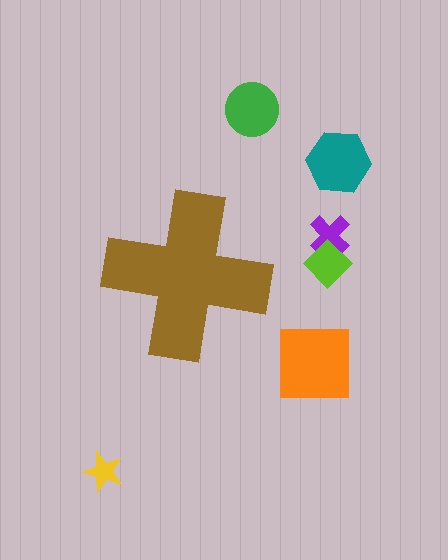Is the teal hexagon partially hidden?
No, the teal hexagon is fully visible.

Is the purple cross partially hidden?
No, the purple cross is fully visible.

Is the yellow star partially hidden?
No, the yellow star is fully visible.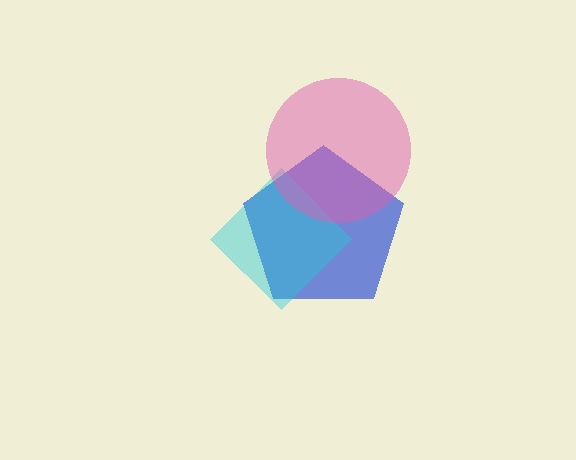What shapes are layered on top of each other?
The layered shapes are: a blue pentagon, a cyan diamond, a pink circle.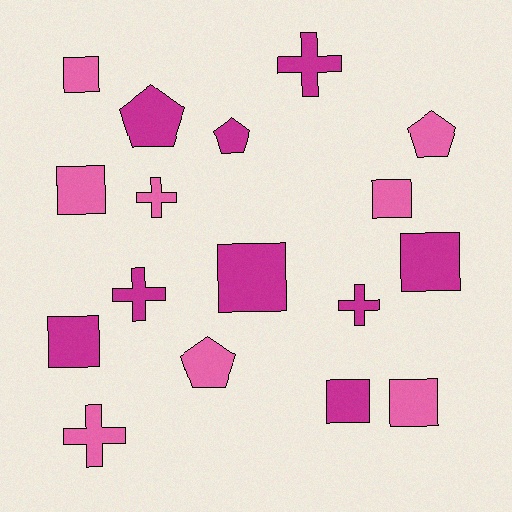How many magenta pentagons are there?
There are 2 magenta pentagons.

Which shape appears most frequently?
Square, with 8 objects.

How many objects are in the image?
There are 17 objects.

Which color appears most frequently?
Magenta, with 9 objects.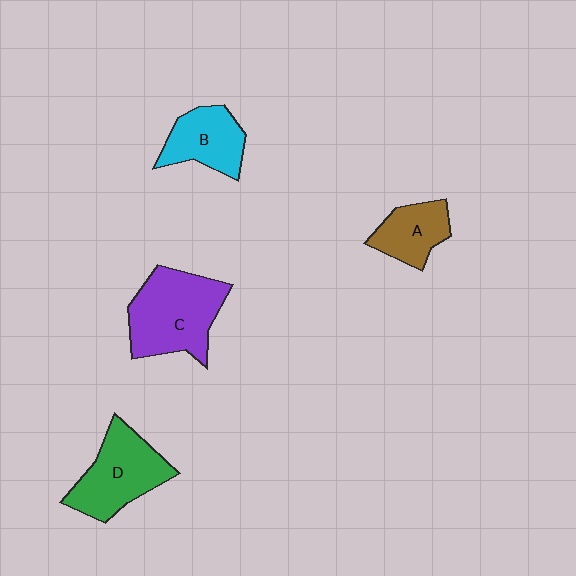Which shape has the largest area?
Shape C (purple).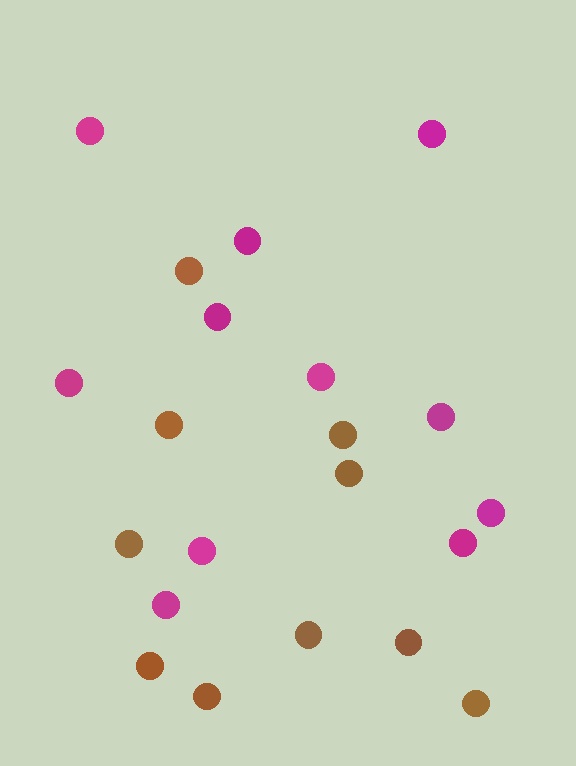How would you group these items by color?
There are 2 groups: one group of magenta circles (11) and one group of brown circles (10).